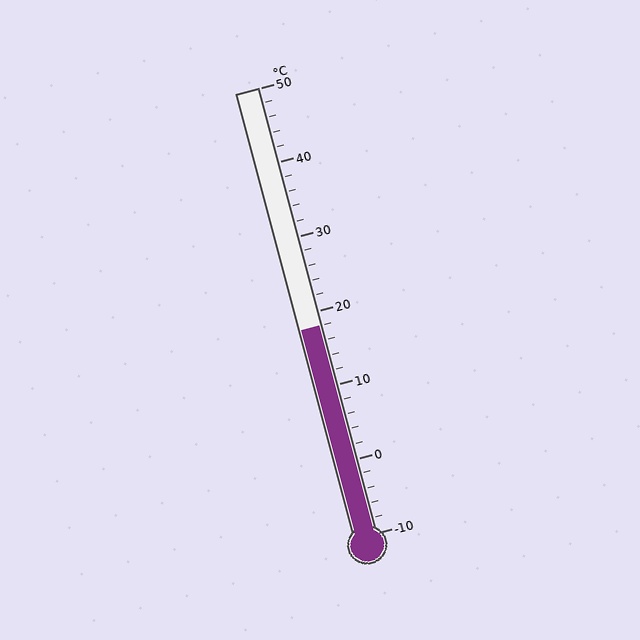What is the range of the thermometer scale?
The thermometer scale ranges from -10°C to 50°C.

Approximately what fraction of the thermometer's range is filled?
The thermometer is filled to approximately 45% of its range.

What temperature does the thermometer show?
The thermometer shows approximately 18°C.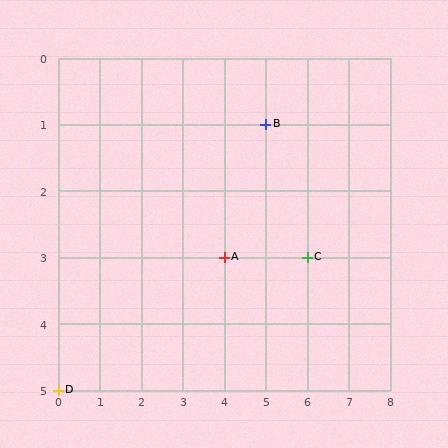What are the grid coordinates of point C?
Point C is at grid coordinates (6, 3).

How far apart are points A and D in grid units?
Points A and D are 4 columns and 2 rows apart (about 4.5 grid units diagonally).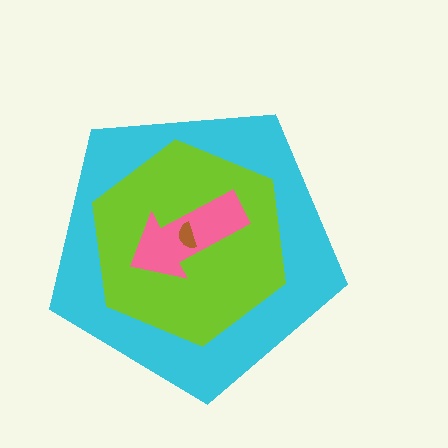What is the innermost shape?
The brown semicircle.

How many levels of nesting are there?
4.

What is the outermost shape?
The cyan pentagon.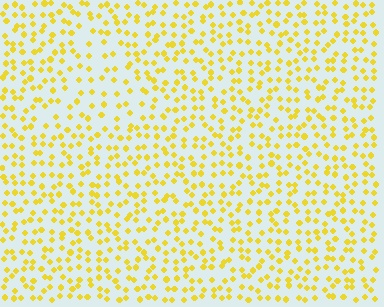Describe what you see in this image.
The image contains small yellow elements arranged at two different densities. A triangle-shaped region is visible where the elements are less densely packed than the surrounding area.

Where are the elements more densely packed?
The elements are more densely packed outside the triangle boundary.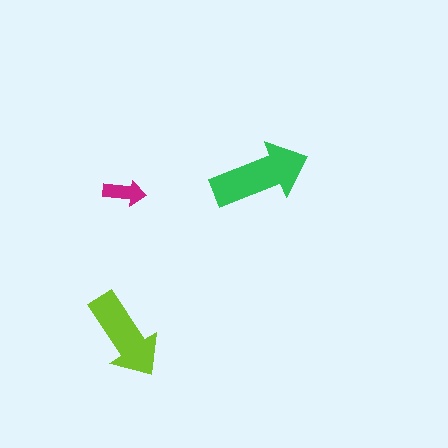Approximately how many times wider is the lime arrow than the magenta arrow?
About 2 times wider.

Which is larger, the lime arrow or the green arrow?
The green one.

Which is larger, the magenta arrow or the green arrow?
The green one.